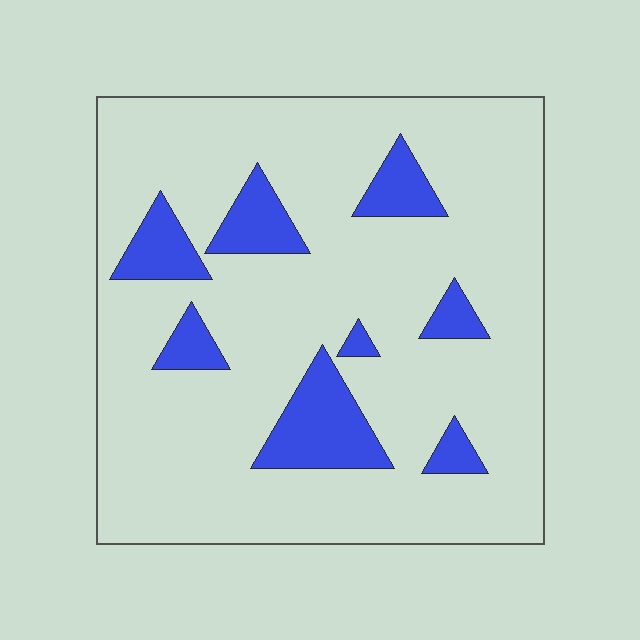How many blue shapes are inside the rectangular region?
8.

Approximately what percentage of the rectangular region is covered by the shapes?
Approximately 15%.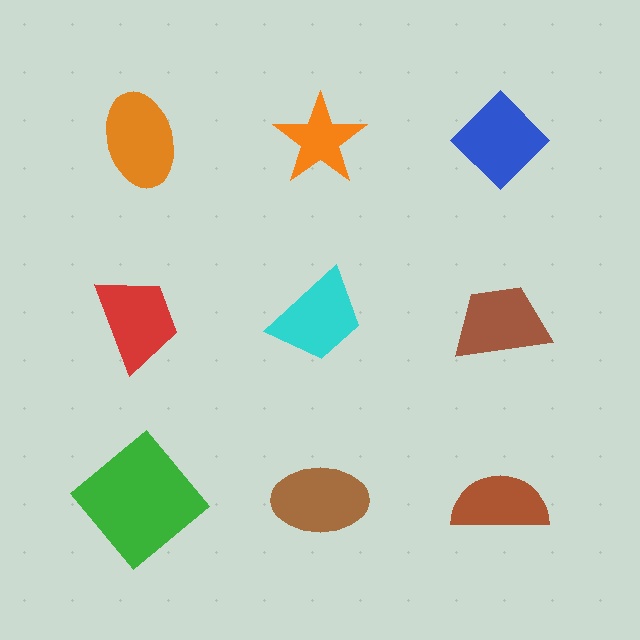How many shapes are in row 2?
3 shapes.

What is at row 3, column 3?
A brown semicircle.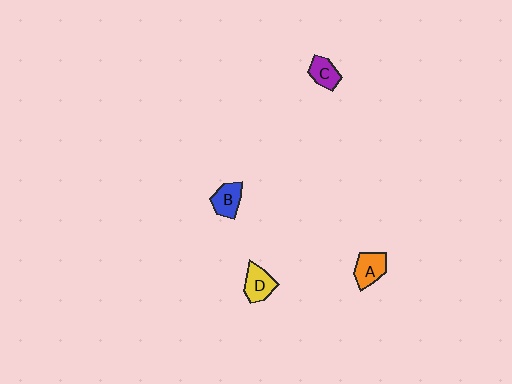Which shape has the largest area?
Shape A (orange).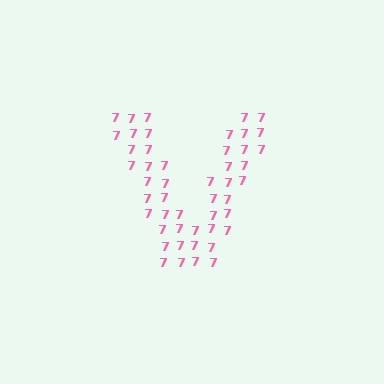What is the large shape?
The large shape is the letter V.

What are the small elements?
The small elements are digit 7's.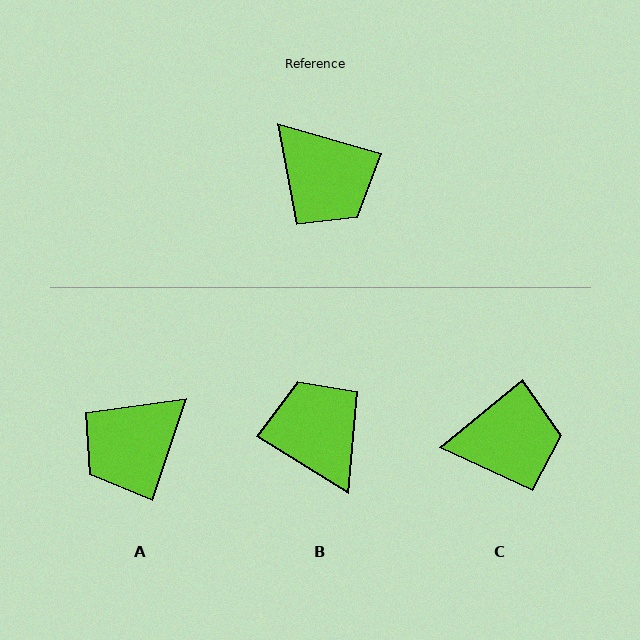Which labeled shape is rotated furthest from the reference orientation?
B, about 164 degrees away.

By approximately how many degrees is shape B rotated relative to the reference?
Approximately 164 degrees counter-clockwise.